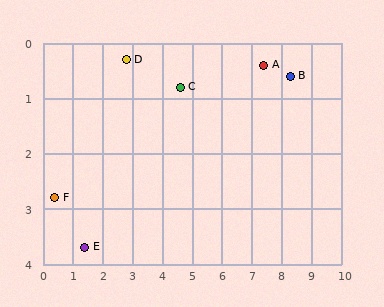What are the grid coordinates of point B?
Point B is at approximately (8.3, 0.6).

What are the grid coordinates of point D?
Point D is at approximately (2.8, 0.3).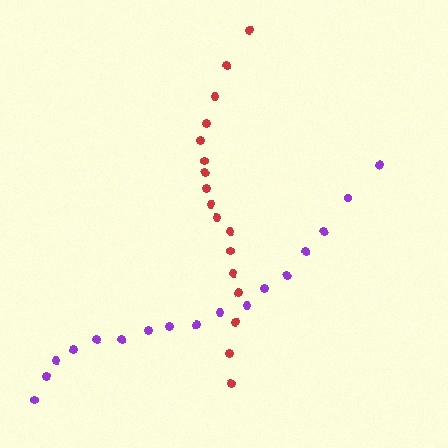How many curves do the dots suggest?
There are 2 distinct paths.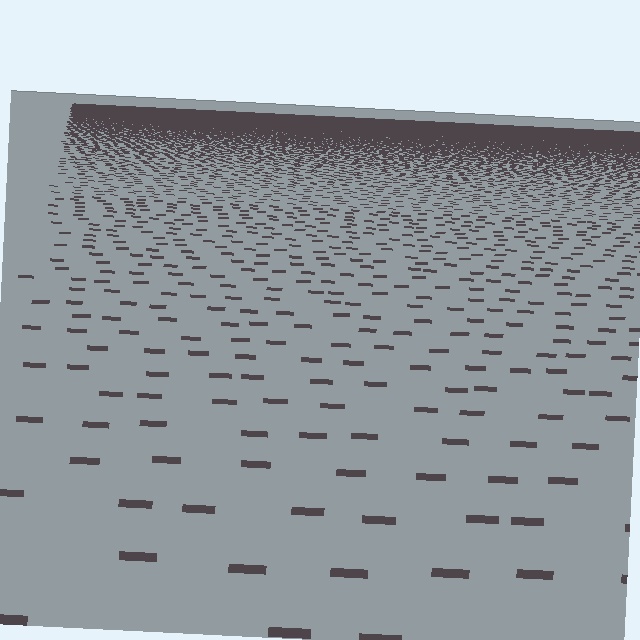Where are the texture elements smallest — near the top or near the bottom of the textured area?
Near the top.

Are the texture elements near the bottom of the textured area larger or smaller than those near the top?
Larger. Near the bottom, elements are closer to the viewer and appear at a bigger on-screen size.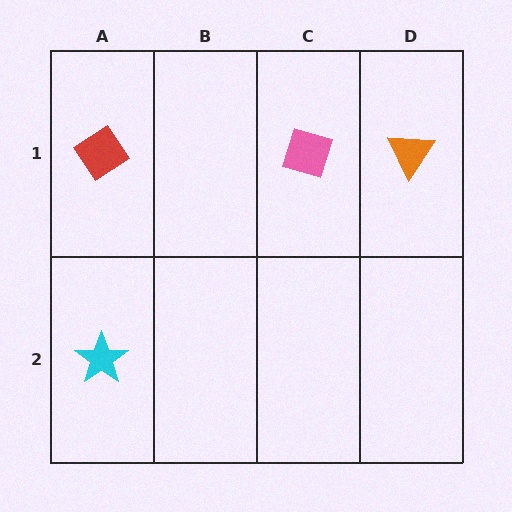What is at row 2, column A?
A cyan star.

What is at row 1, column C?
A pink diamond.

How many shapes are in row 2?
1 shape.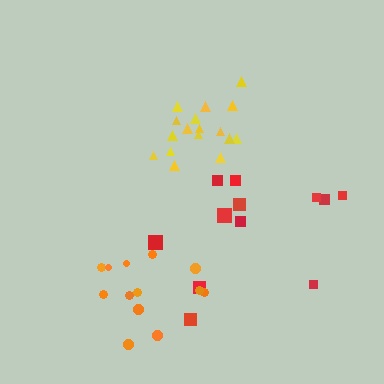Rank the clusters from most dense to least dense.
yellow, orange, red.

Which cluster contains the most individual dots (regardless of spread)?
Yellow (17).